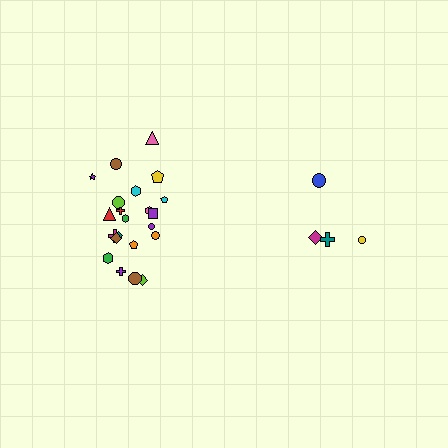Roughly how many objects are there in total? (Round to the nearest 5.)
Roughly 25 objects in total.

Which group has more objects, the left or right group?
The left group.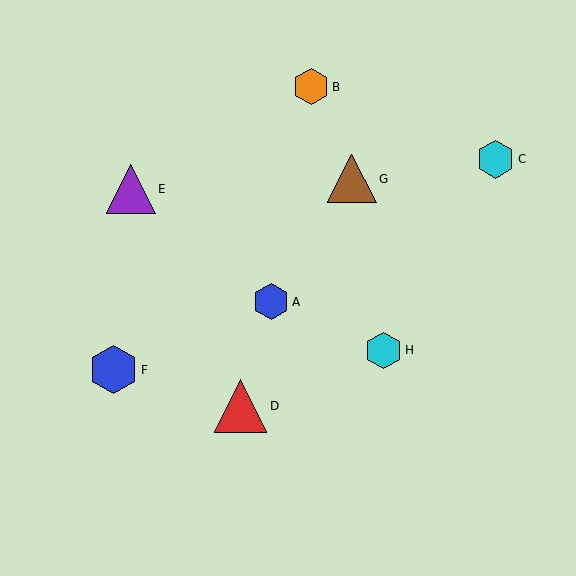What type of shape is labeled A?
Shape A is a blue hexagon.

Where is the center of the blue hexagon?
The center of the blue hexagon is at (271, 302).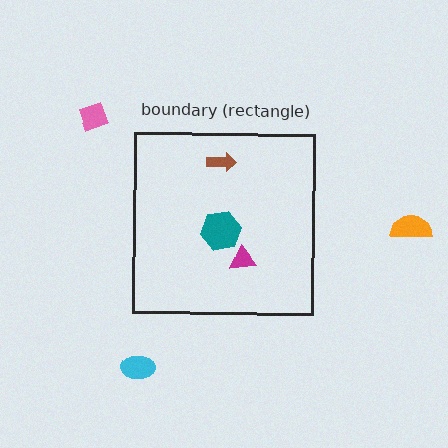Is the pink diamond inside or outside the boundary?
Outside.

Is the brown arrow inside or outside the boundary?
Inside.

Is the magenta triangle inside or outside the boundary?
Inside.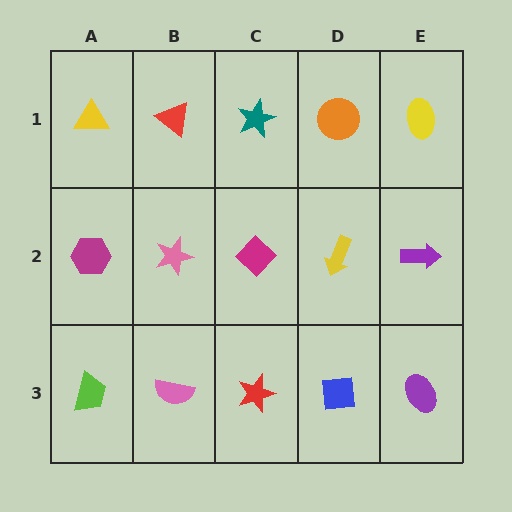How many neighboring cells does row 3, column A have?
2.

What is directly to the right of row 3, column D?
A purple ellipse.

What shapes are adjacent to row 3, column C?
A magenta diamond (row 2, column C), a pink semicircle (row 3, column B), a blue square (row 3, column D).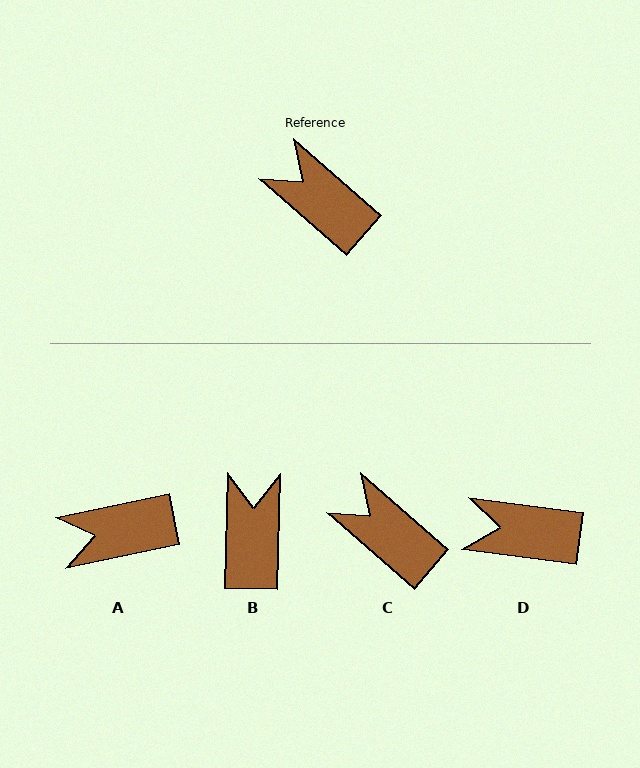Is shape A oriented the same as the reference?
No, it is off by about 53 degrees.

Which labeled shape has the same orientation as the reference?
C.